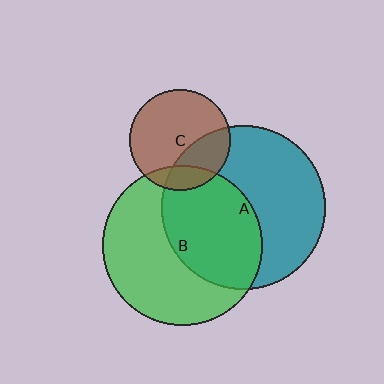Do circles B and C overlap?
Yes.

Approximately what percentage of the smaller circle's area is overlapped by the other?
Approximately 15%.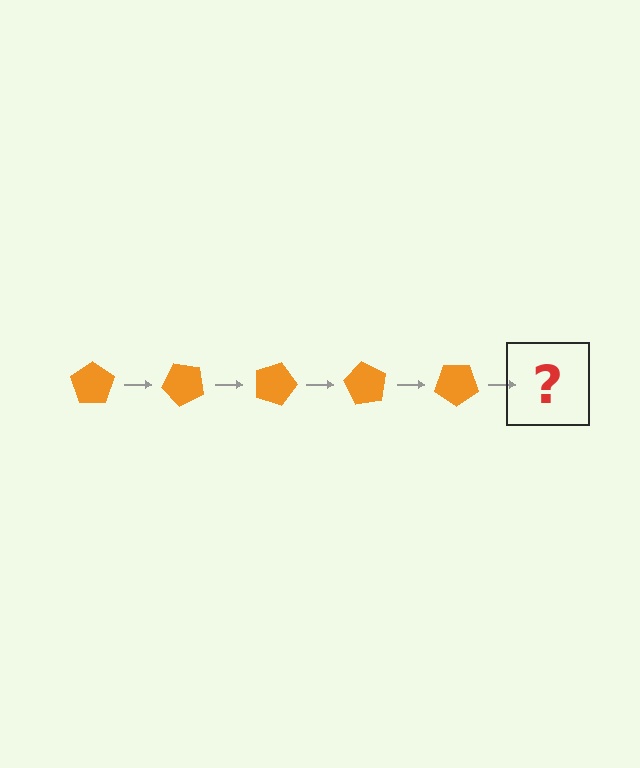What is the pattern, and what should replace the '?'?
The pattern is that the pentagon rotates 45 degrees each step. The '?' should be an orange pentagon rotated 225 degrees.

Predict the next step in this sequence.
The next step is an orange pentagon rotated 225 degrees.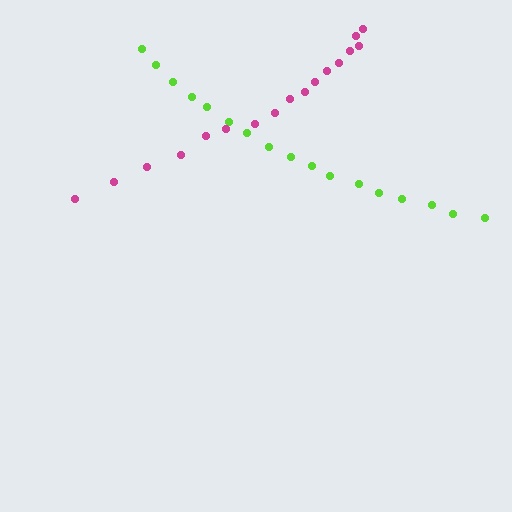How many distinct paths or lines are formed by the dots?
There are 2 distinct paths.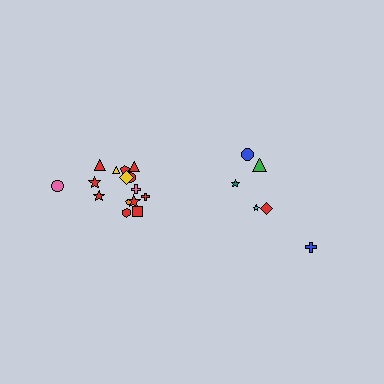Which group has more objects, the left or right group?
The left group.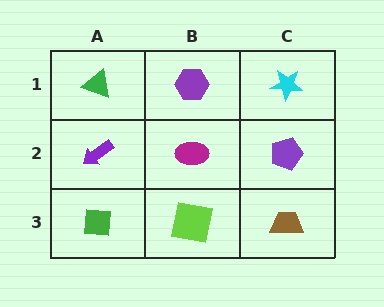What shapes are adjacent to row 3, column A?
A purple arrow (row 2, column A), a lime square (row 3, column B).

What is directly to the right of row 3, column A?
A lime square.